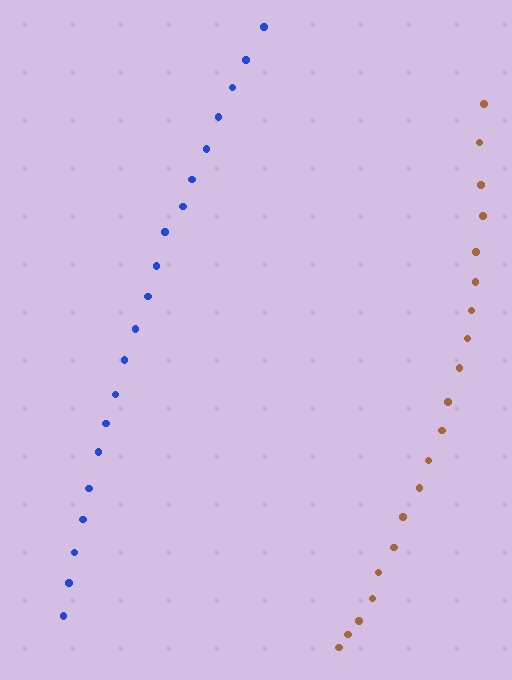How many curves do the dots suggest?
There are 2 distinct paths.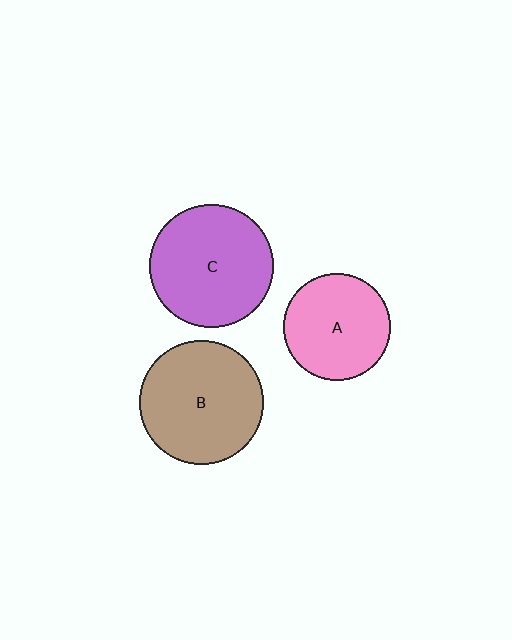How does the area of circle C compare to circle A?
Approximately 1.3 times.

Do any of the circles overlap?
No, none of the circles overlap.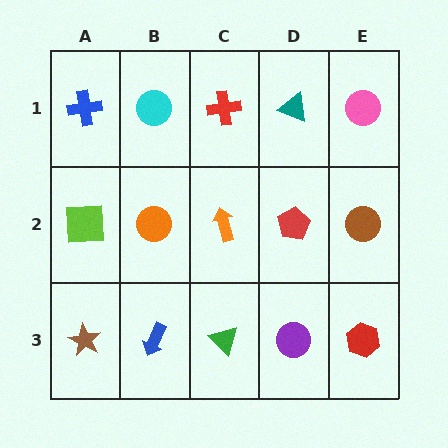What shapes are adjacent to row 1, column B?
An orange circle (row 2, column B), a blue cross (row 1, column A), a red cross (row 1, column C).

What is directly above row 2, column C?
A red cross.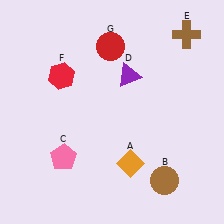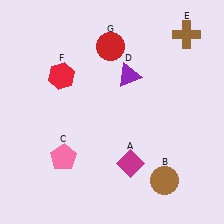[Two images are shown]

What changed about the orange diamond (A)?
In Image 1, A is orange. In Image 2, it changed to magenta.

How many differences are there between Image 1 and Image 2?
There is 1 difference between the two images.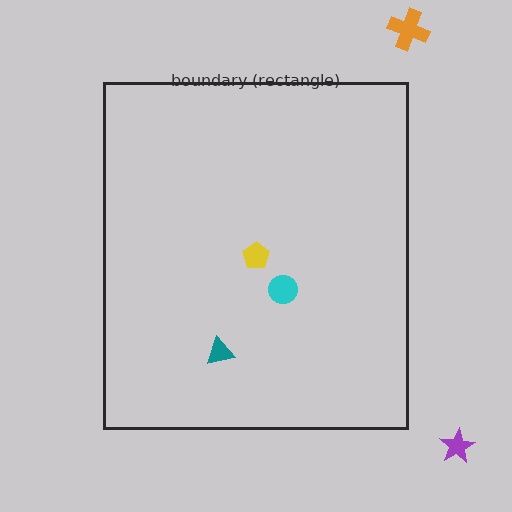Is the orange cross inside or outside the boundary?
Outside.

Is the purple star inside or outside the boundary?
Outside.